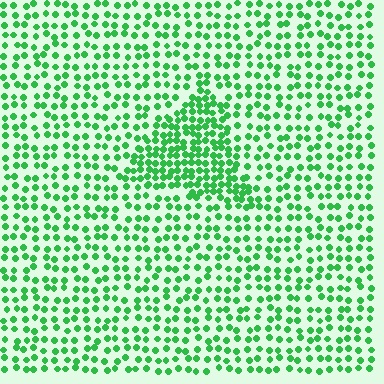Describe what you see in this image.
The image contains small green elements arranged at two different densities. A triangle-shaped region is visible where the elements are more densely packed than the surrounding area.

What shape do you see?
I see a triangle.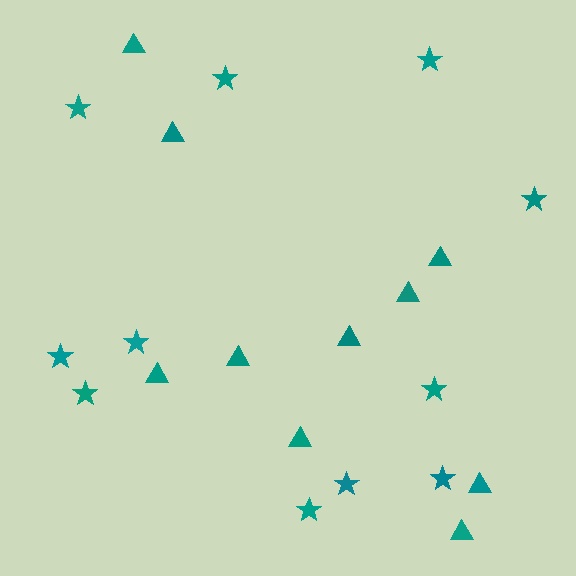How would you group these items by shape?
There are 2 groups: one group of triangles (10) and one group of stars (11).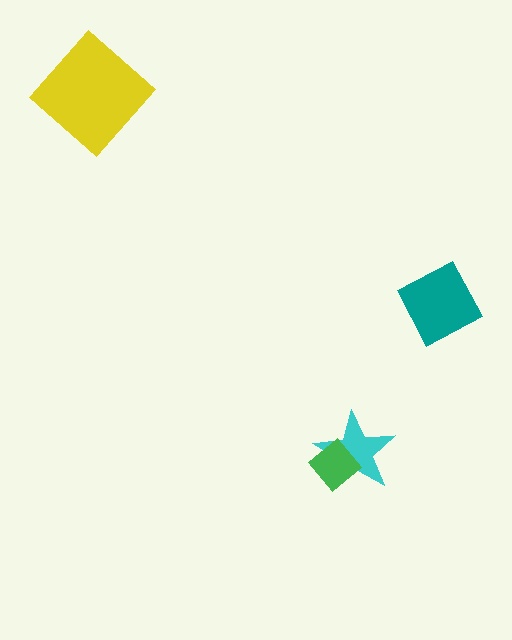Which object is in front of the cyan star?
The green diamond is in front of the cyan star.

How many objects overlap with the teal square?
0 objects overlap with the teal square.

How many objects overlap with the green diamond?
1 object overlaps with the green diamond.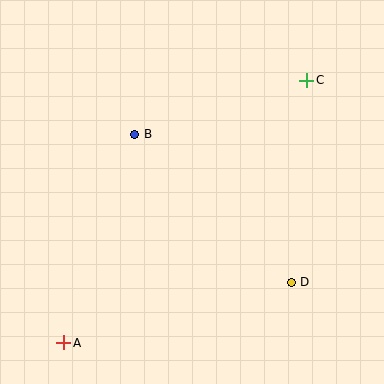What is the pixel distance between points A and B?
The distance between A and B is 221 pixels.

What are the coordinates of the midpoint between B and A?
The midpoint between B and A is at (99, 238).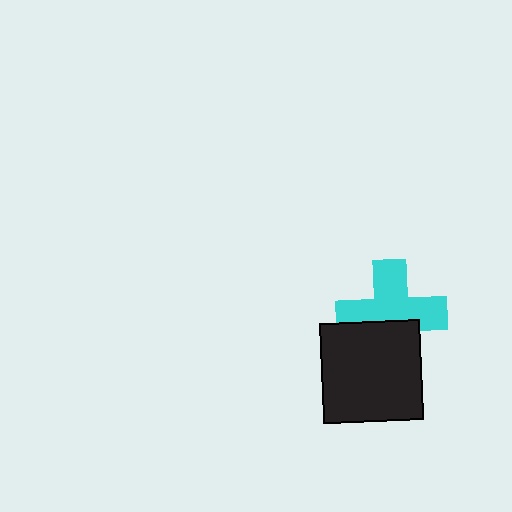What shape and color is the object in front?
The object in front is a black square.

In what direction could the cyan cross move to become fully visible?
The cyan cross could move up. That would shift it out from behind the black square entirely.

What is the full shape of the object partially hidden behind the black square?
The partially hidden object is a cyan cross.